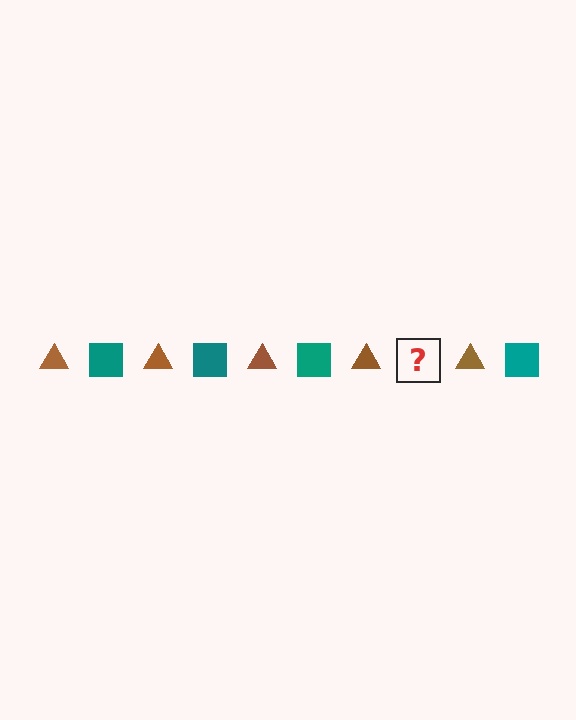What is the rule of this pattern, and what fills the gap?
The rule is that the pattern alternates between brown triangle and teal square. The gap should be filled with a teal square.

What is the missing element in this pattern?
The missing element is a teal square.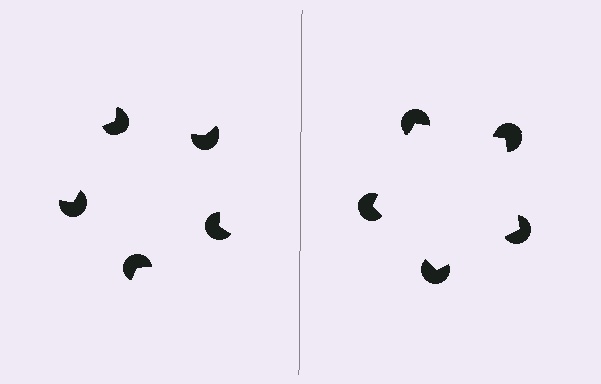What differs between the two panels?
The pac-man discs are positioned identically on both sides; only the wedge orientations differ. On the right they align to a pentagon; on the left they are misaligned.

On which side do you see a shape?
An illusory pentagon appears on the right side. On the left side the wedge cuts are rotated, so no coherent shape forms.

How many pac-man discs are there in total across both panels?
10 — 5 on each side.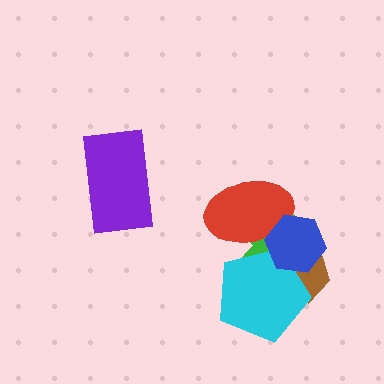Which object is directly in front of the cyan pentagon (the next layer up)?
The red ellipse is directly in front of the cyan pentagon.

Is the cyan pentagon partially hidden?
Yes, it is partially covered by another shape.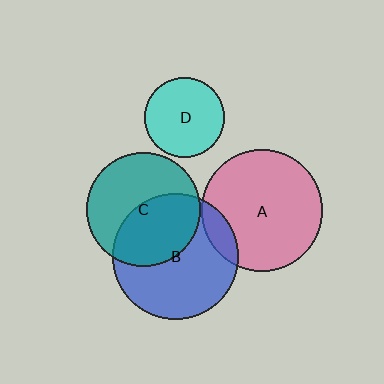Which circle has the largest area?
Circle B (blue).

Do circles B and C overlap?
Yes.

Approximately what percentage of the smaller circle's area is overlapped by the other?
Approximately 45%.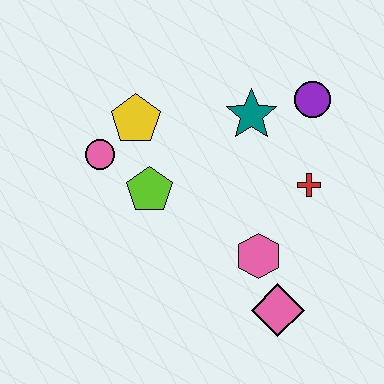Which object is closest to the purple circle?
The teal star is closest to the purple circle.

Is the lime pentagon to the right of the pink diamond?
No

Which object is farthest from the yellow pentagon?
The pink diamond is farthest from the yellow pentagon.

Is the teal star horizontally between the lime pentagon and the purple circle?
Yes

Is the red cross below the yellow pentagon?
Yes